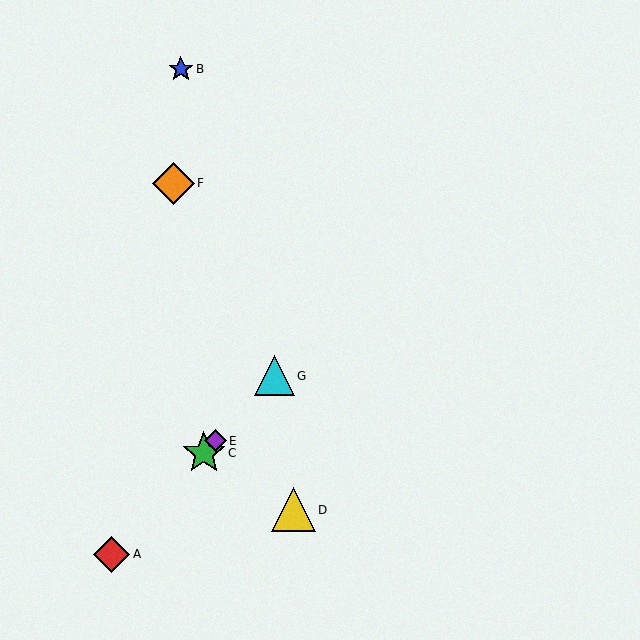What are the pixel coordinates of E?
Object E is at (215, 441).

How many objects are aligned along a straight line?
4 objects (A, C, E, G) are aligned along a straight line.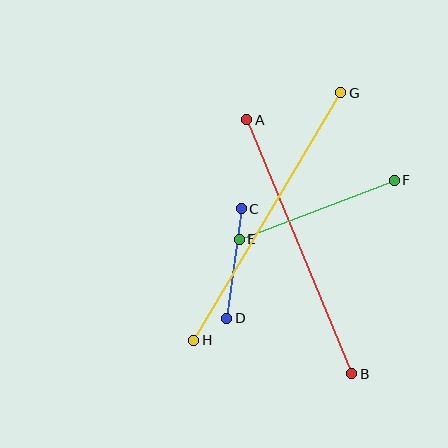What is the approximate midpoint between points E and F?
The midpoint is at approximately (317, 210) pixels.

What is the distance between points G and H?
The distance is approximately 288 pixels.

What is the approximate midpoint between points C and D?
The midpoint is at approximately (234, 263) pixels.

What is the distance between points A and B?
The distance is approximately 275 pixels.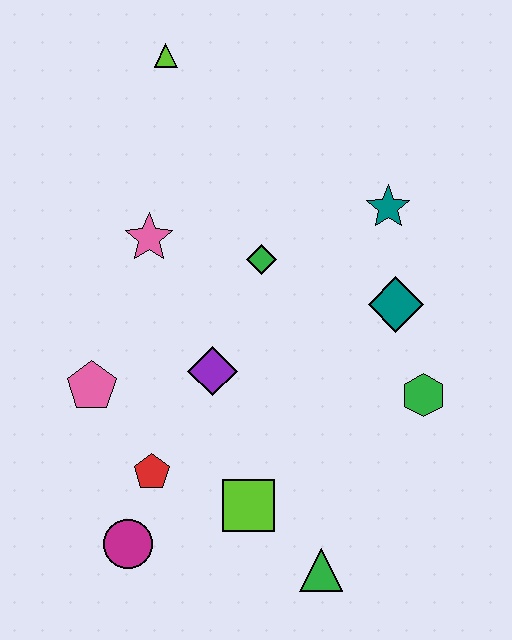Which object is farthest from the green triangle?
The lime triangle is farthest from the green triangle.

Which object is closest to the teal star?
The teal diamond is closest to the teal star.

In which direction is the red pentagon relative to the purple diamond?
The red pentagon is below the purple diamond.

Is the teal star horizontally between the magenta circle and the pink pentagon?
No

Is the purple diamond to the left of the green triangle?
Yes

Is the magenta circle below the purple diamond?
Yes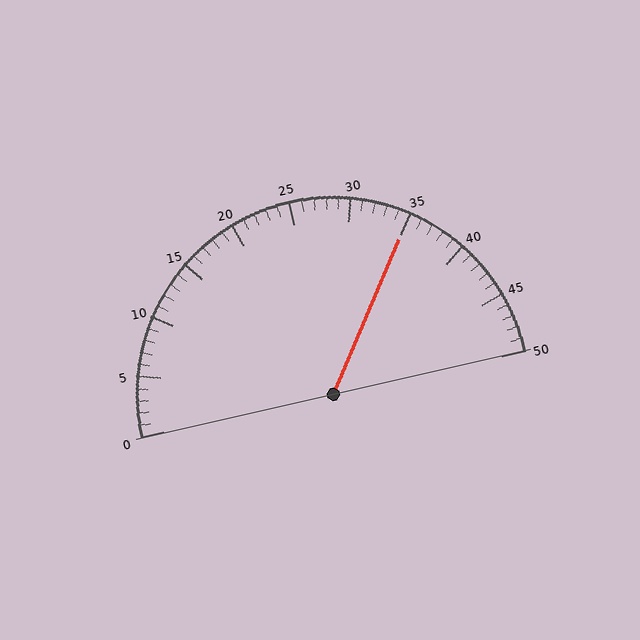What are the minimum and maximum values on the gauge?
The gauge ranges from 0 to 50.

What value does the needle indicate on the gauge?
The needle indicates approximately 35.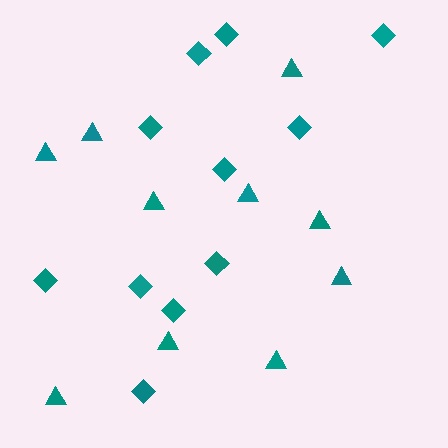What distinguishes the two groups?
There are 2 groups: one group of triangles (10) and one group of diamonds (11).